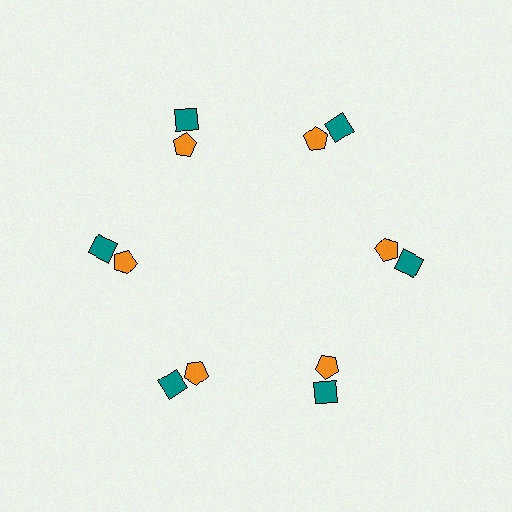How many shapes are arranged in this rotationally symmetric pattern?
There are 12 shapes, arranged in 6 groups of 2.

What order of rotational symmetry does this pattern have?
This pattern has 6-fold rotational symmetry.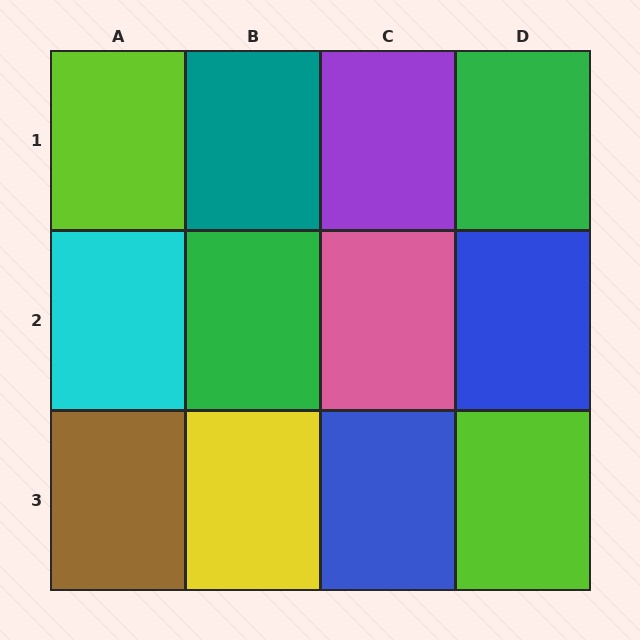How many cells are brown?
1 cell is brown.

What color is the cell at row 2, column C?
Pink.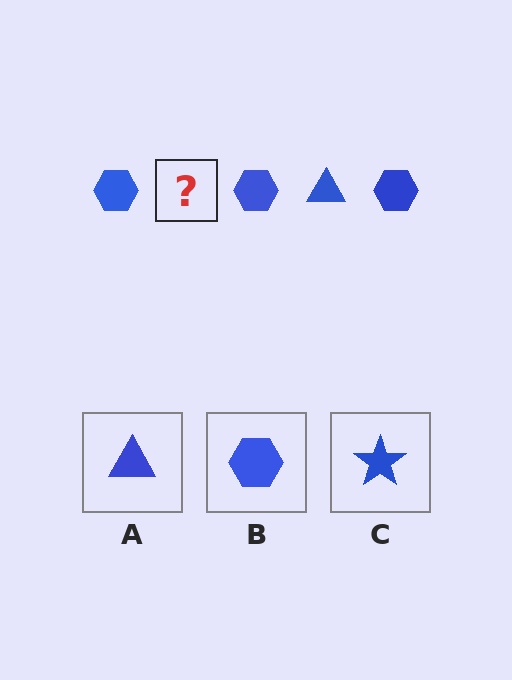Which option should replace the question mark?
Option A.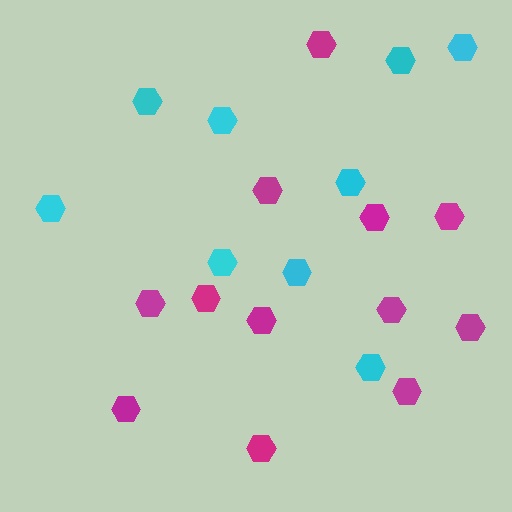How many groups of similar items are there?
There are 2 groups: one group of cyan hexagons (9) and one group of magenta hexagons (12).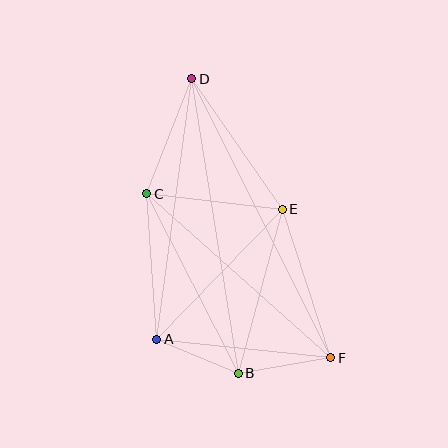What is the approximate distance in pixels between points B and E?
The distance between B and E is approximately 169 pixels.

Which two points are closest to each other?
Points A and B are closest to each other.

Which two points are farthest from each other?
Points D and F are farthest from each other.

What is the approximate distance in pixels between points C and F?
The distance between C and F is approximately 246 pixels.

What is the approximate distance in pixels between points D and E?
The distance between D and E is approximately 159 pixels.